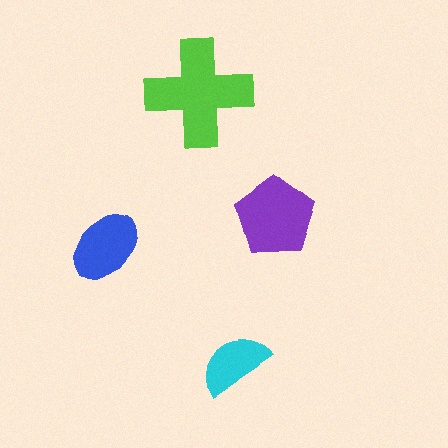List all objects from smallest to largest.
The cyan semicircle, the blue ellipse, the purple pentagon, the lime cross.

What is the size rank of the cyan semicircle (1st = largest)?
4th.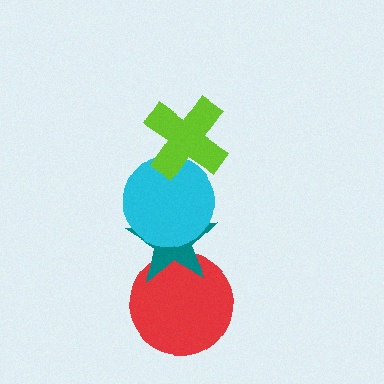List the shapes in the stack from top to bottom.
From top to bottom: the lime cross, the cyan circle, the teal star, the red circle.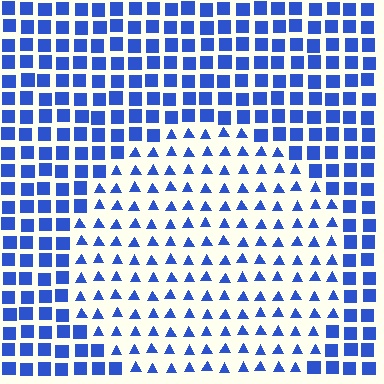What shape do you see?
I see a circle.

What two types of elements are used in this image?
The image uses triangles inside the circle region and squares outside it.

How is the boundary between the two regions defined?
The boundary is defined by a change in element shape: triangles inside vs. squares outside. All elements share the same color and spacing.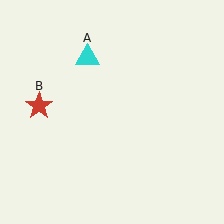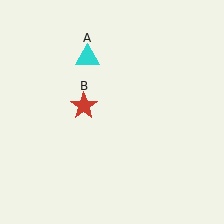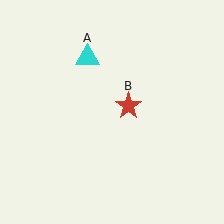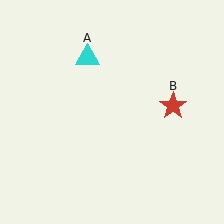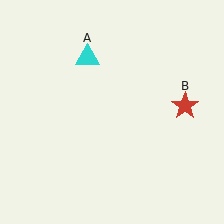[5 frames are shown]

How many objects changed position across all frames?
1 object changed position: red star (object B).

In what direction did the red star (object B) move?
The red star (object B) moved right.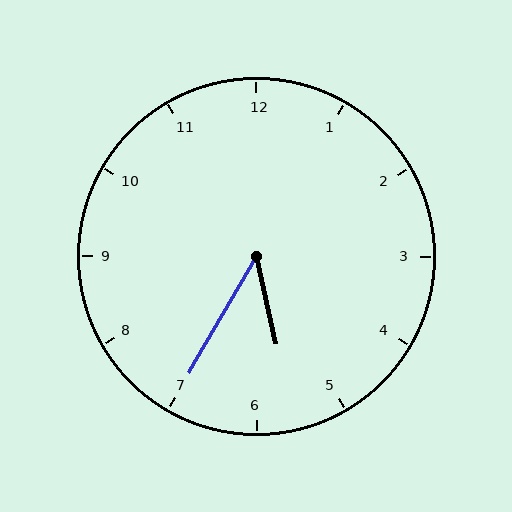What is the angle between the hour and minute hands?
Approximately 42 degrees.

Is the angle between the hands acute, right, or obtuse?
It is acute.